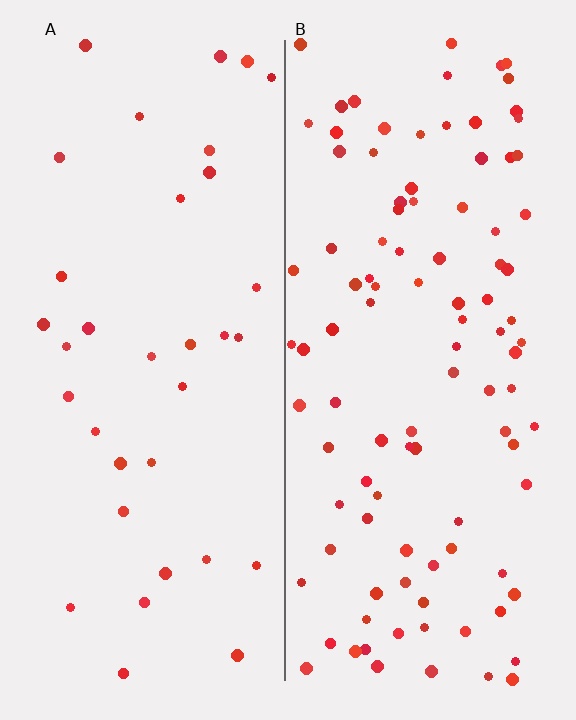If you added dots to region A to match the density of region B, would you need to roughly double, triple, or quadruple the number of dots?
Approximately triple.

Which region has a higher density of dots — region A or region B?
B (the right).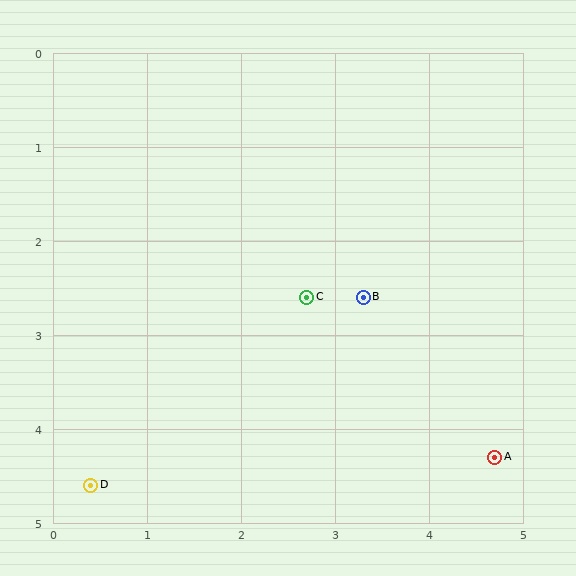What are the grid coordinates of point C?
Point C is at approximately (2.7, 2.6).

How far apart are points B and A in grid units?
Points B and A are about 2.2 grid units apart.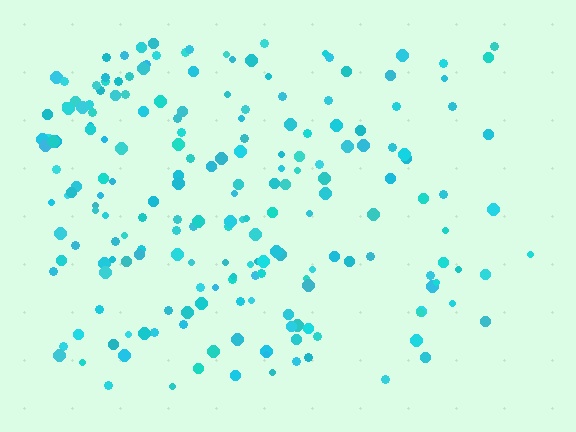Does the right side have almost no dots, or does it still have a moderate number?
Still a moderate number, just noticeably fewer than the left.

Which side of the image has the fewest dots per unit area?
The right.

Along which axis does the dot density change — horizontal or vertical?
Horizontal.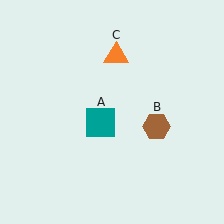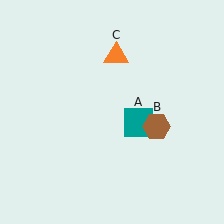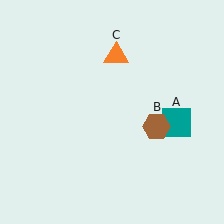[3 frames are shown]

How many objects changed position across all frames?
1 object changed position: teal square (object A).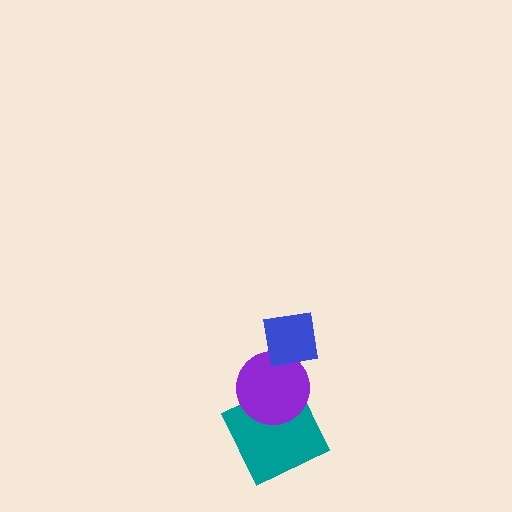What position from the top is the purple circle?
The purple circle is 2nd from the top.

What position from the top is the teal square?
The teal square is 3rd from the top.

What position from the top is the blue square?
The blue square is 1st from the top.